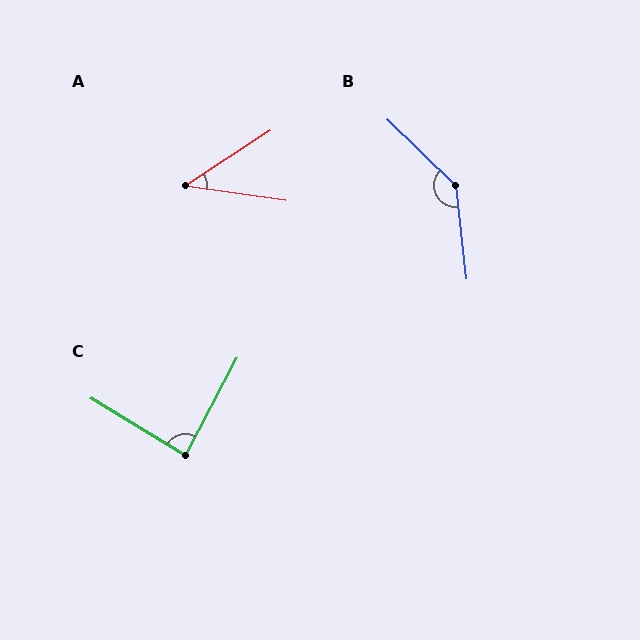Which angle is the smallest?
A, at approximately 41 degrees.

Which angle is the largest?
B, at approximately 140 degrees.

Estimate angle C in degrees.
Approximately 86 degrees.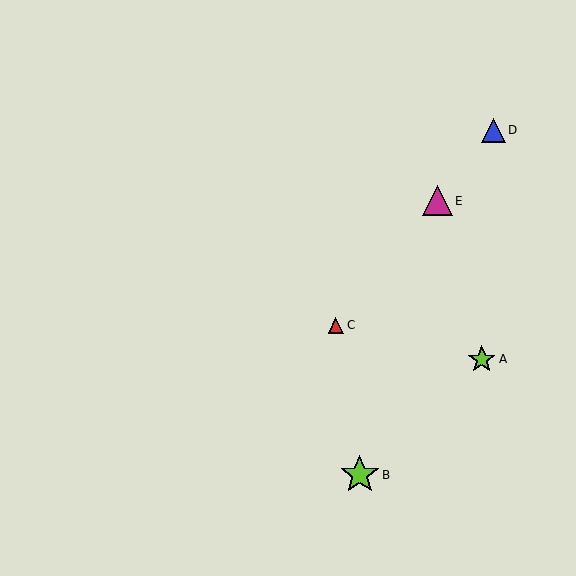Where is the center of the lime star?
The center of the lime star is at (360, 475).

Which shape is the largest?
The lime star (labeled B) is the largest.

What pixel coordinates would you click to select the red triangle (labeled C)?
Click at (336, 325) to select the red triangle C.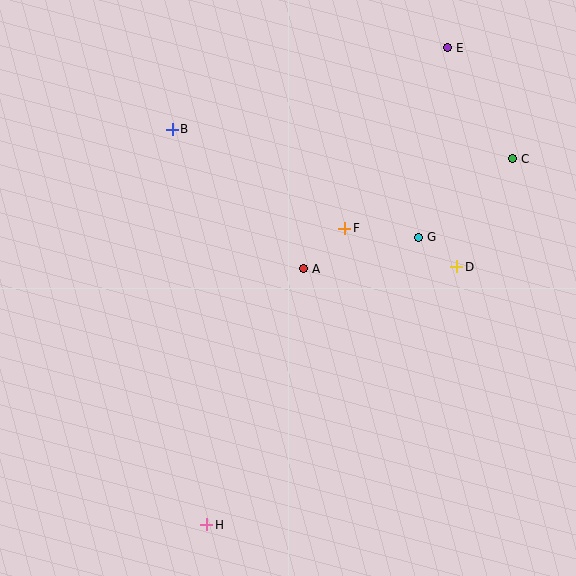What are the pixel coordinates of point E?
Point E is at (448, 48).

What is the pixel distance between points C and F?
The distance between C and F is 182 pixels.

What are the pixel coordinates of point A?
Point A is at (304, 269).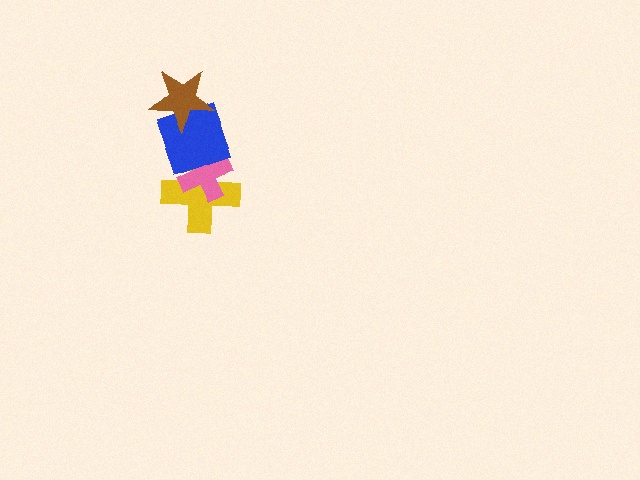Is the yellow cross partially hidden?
Yes, it is partially covered by another shape.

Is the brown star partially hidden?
No, no other shape covers it.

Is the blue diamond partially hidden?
Yes, it is partially covered by another shape.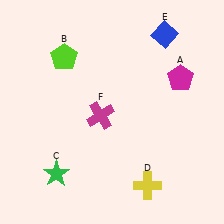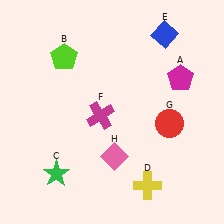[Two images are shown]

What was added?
A red circle (G), a pink diamond (H) were added in Image 2.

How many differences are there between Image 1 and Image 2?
There are 2 differences between the two images.